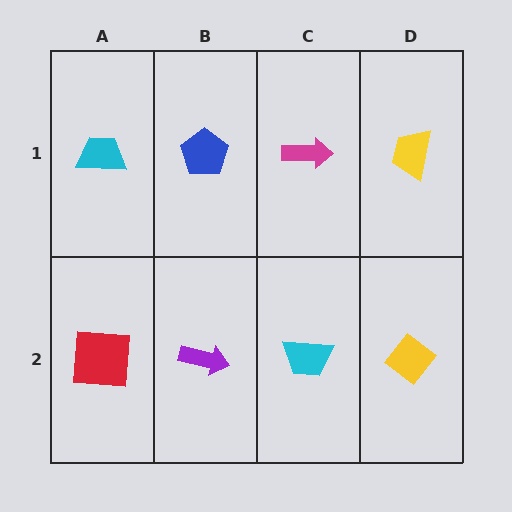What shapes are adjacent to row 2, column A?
A cyan trapezoid (row 1, column A), a purple arrow (row 2, column B).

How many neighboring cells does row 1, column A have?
2.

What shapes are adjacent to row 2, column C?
A magenta arrow (row 1, column C), a purple arrow (row 2, column B), a yellow diamond (row 2, column D).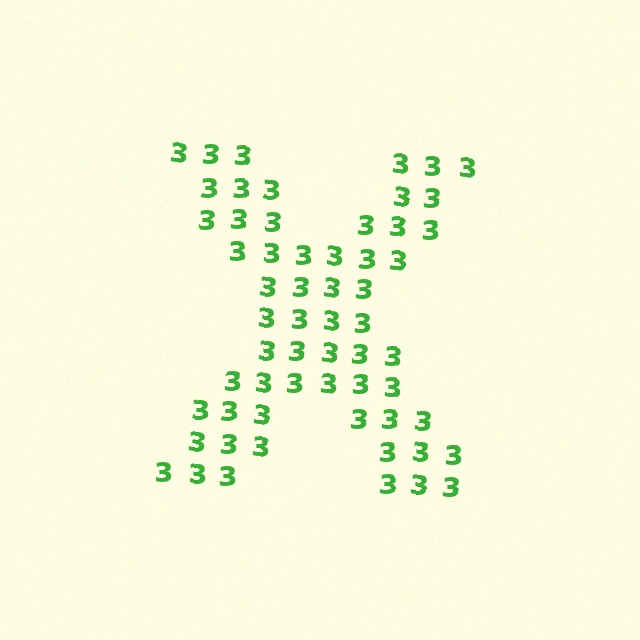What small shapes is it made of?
It is made of small digit 3's.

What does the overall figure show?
The overall figure shows the letter X.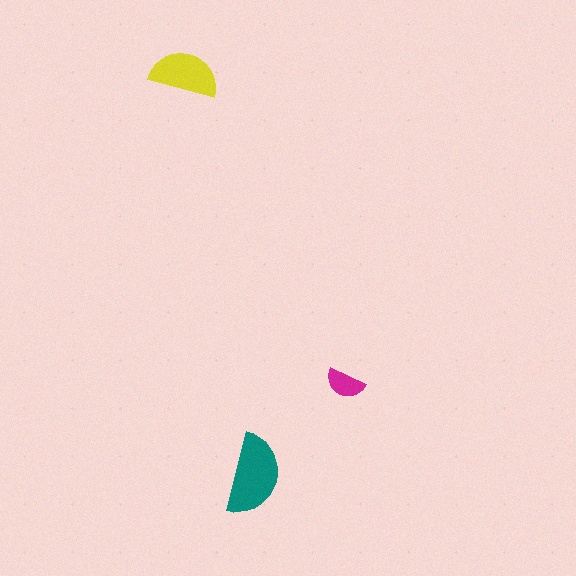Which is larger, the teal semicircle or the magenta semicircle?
The teal one.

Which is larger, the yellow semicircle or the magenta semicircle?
The yellow one.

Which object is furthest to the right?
The magenta semicircle is rightmost.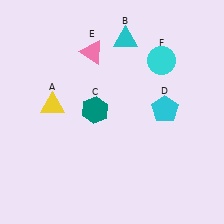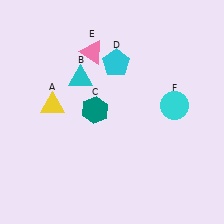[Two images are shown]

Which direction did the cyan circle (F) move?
The cyan circle (F) moved down.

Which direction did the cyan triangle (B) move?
The cyan triangle (B) moved left.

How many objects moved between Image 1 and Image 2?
3 objects moved between the two images.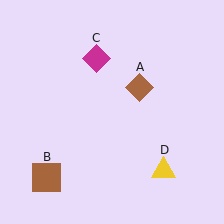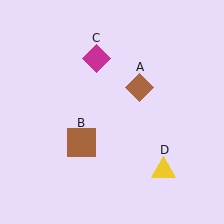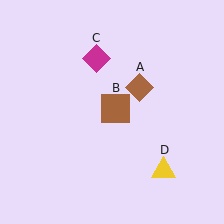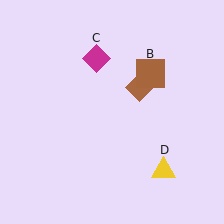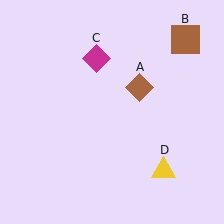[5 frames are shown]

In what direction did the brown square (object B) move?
The brown square (object B) moved up and to the right.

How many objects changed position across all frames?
1 object changed position: brown square (object B).